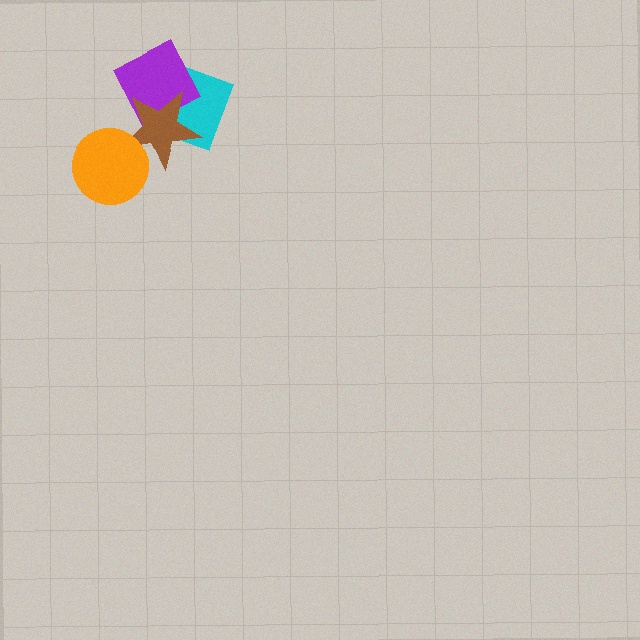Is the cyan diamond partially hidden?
Yes, it is partially covered by another shape.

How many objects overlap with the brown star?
3 objects overlap with the brown star.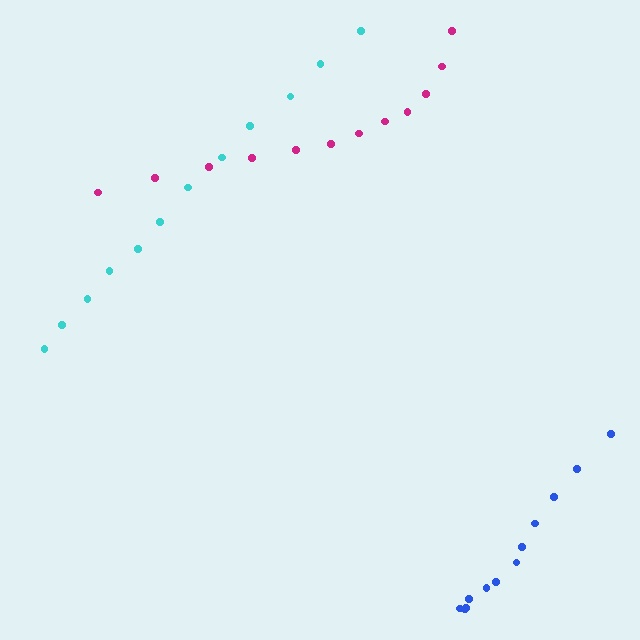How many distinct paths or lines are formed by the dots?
There are 3 distinct paths.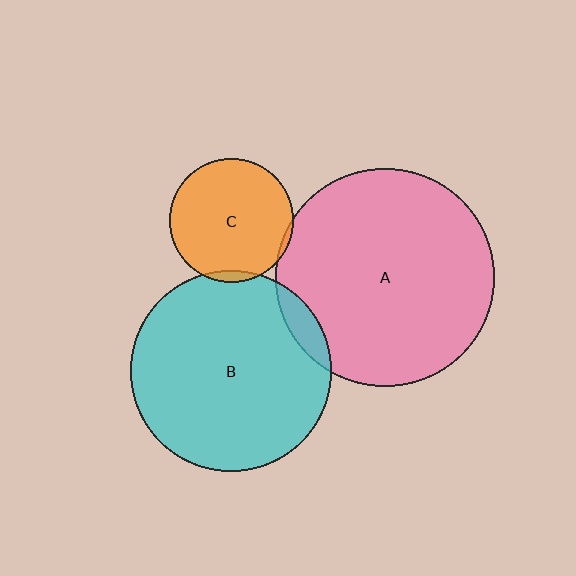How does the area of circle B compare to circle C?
Approximately 2.6 times.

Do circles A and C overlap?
Yes.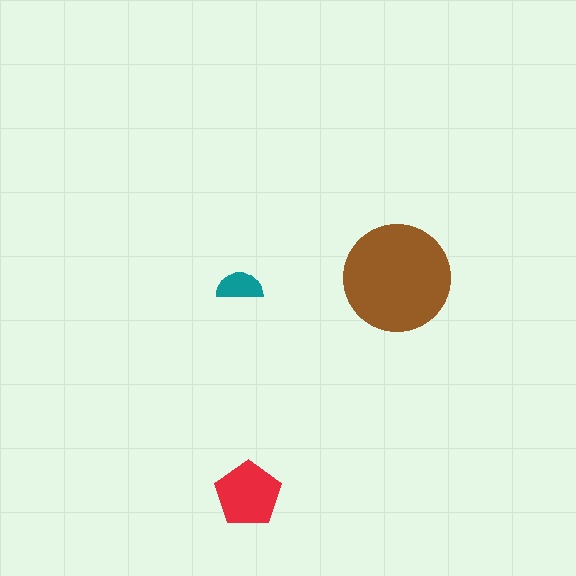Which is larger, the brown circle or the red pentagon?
The brown circle.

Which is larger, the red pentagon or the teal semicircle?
The red pentagon.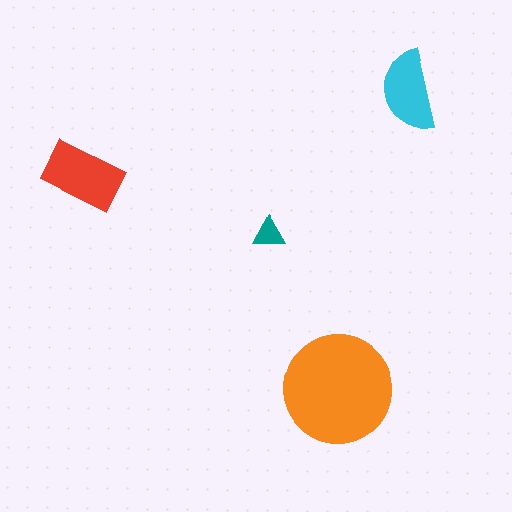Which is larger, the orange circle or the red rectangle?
The orange circle.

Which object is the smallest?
The teal triangle.